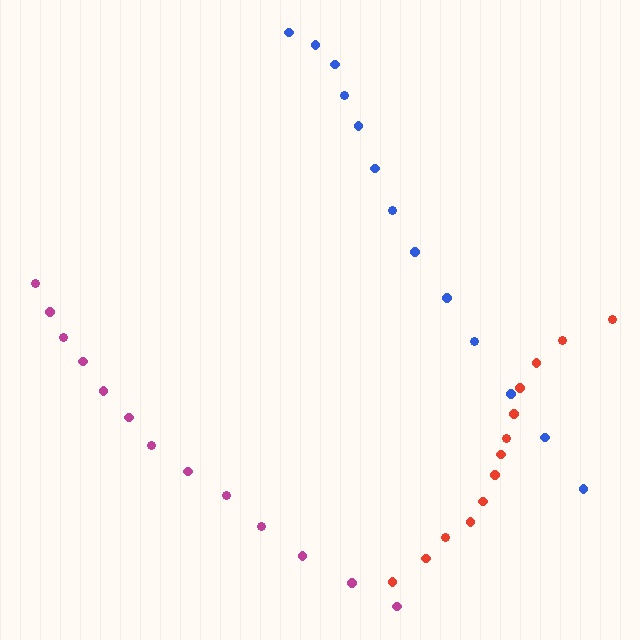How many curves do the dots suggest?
There are 3 distinct paths.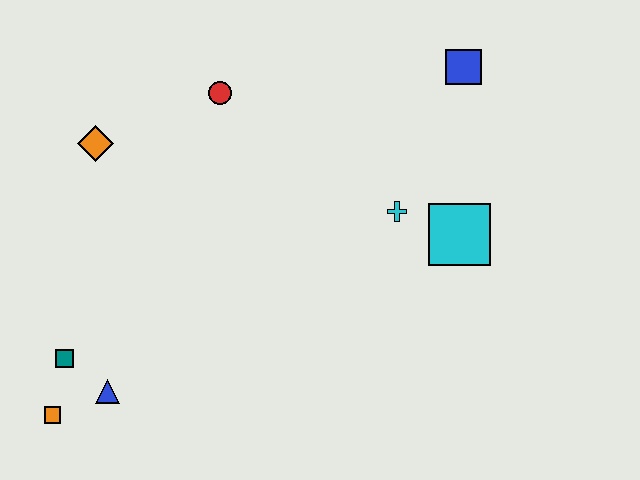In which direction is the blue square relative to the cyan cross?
The blue square is above the cyan cross.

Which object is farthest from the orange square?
The blue square is farthest from the orange square.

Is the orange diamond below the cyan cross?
No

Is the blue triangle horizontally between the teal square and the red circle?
Yes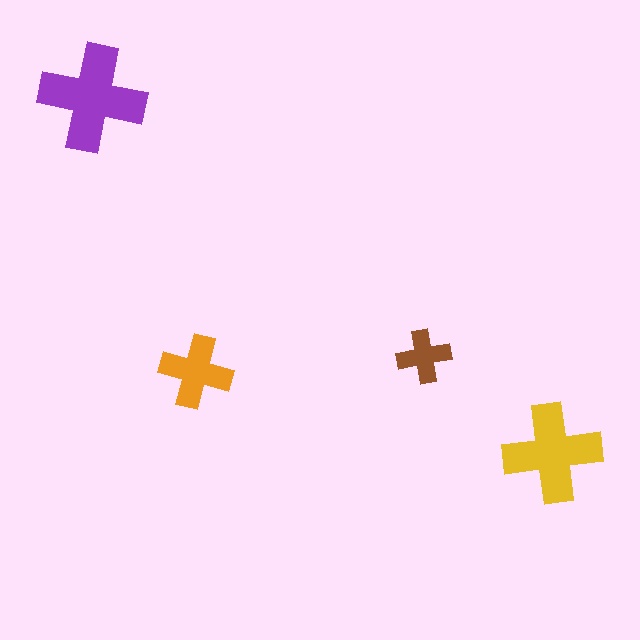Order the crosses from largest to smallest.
the purple one, the yellow one, the orange one, the brown one.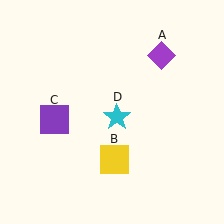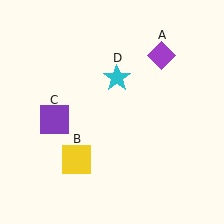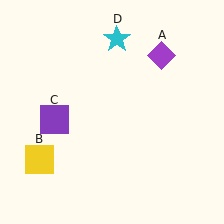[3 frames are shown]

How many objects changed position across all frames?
2 objects changed position: yellow square (object B), cyan star (object D).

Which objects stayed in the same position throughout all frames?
Purple diamond (object A) and purple square (object C) remained stationary.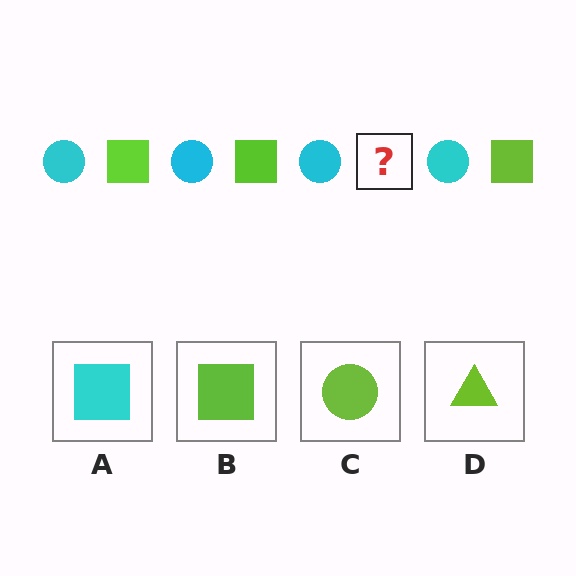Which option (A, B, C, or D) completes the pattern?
B.